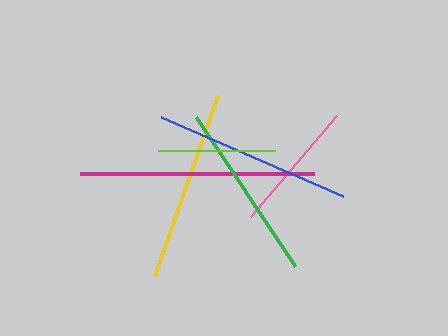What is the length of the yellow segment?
The yellow segment is approximately 191 pixels long.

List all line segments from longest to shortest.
From longest to shortest: magenta, blue, yellow, green, pink, lime.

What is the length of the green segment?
The green segment is approximately 178 pixels long.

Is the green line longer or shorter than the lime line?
The green line is longer than the lime line.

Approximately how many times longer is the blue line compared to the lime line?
The blue line is approximately 1.7 times the length of the lime line.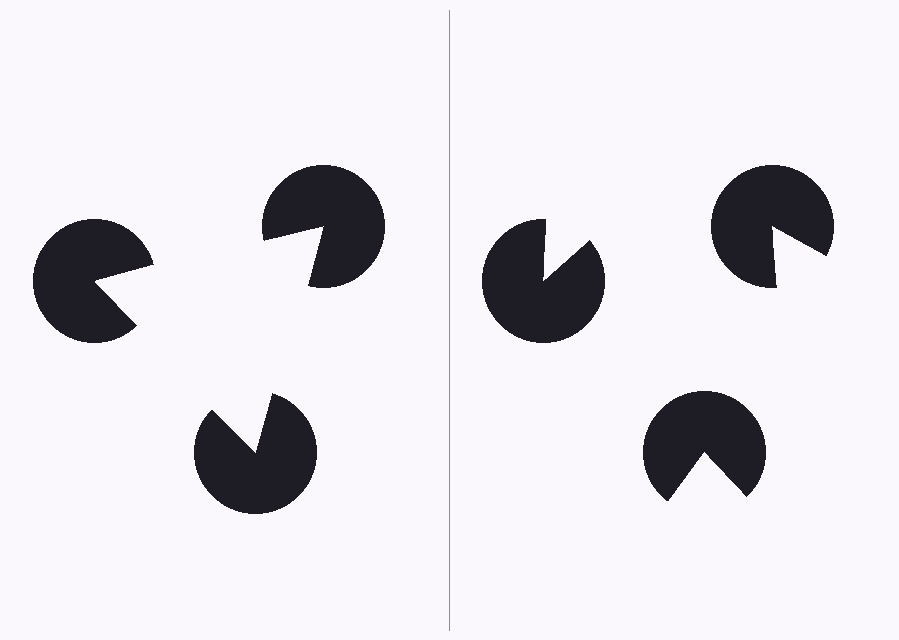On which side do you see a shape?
An illusory triangle appears on the left side. On the right side the wedge cuts are rotated, so no coherent shape forms.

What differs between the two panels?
The pac-man discs are positioned identically on both sides; only the wedge orientations differ. On the left they align to a triangle; on the right they are misaligned.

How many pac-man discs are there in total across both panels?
6 — 3 on each side.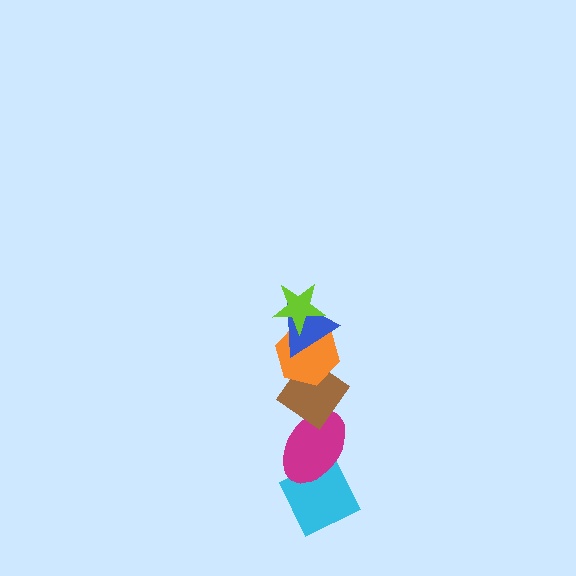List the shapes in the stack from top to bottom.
From top to bottom: the lime star, the blue triangle, the orange hexagon, the brown diamond, the magenta ellipse, the cyan diamond.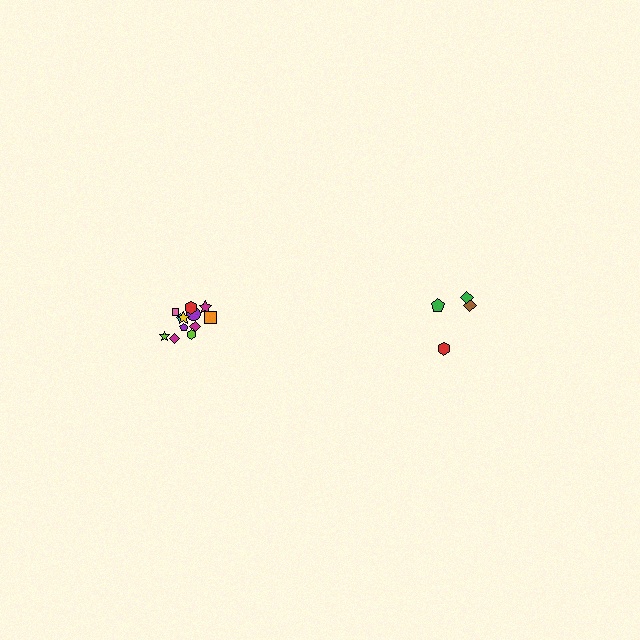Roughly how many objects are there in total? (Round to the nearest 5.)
Roughly 15 objects in total.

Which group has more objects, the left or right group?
The left group.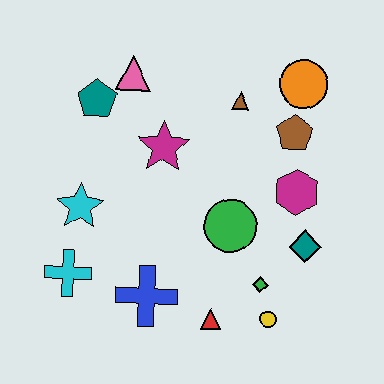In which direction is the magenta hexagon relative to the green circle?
The magenta hexagon is to the right of the green circle.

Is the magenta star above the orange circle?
No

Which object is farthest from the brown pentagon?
The cyan cross is farthest from the brown pentagon.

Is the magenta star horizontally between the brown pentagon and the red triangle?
No